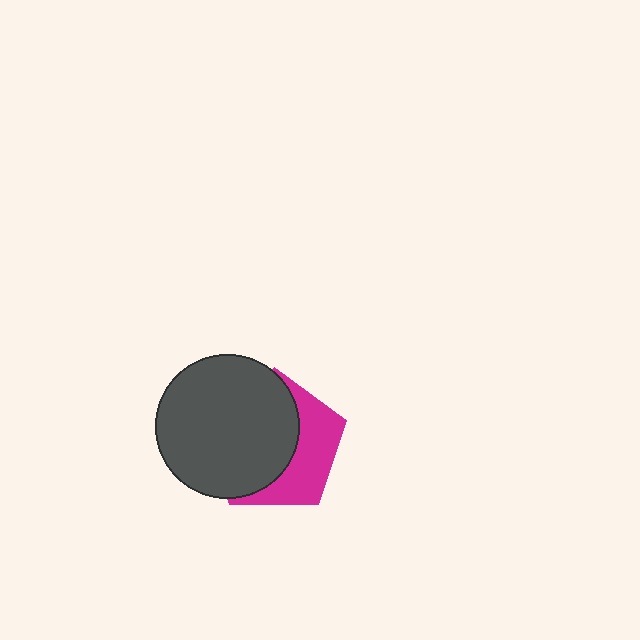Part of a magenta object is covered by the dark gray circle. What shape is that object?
It is a pentagon.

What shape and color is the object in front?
The object in front is a dark gray circle.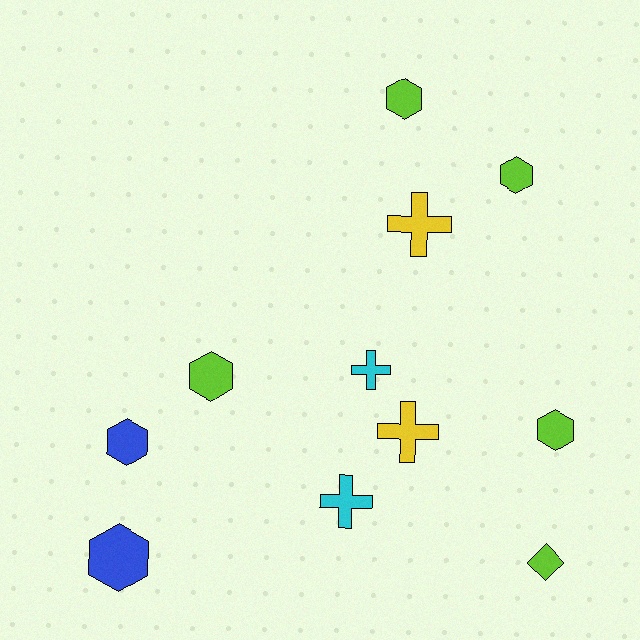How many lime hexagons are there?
There are 4 lime hexagons.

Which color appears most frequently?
Lime, with 5 objects.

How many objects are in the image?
There are 11 objects.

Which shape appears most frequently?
Hexagon, with 6 objects.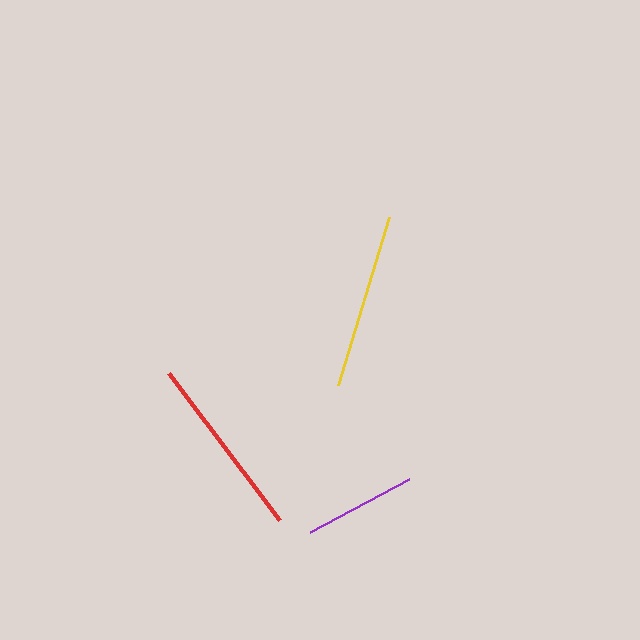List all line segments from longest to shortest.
From longest to shortest: red, yellow, purple.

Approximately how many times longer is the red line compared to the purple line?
The red line is approximately 1.6 times the length of the purple line.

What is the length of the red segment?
The red segment is approximately 184 pixels long.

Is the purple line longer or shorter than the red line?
The red line is longer than the purple line.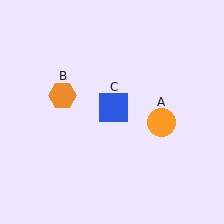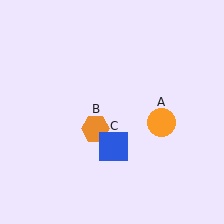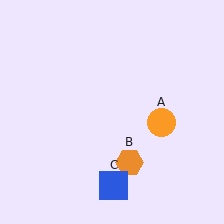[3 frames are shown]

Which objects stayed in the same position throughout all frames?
Orange circle (object A) remained stationary.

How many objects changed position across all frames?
2 objects changed position: orange hexagon (object B), blue square (object C).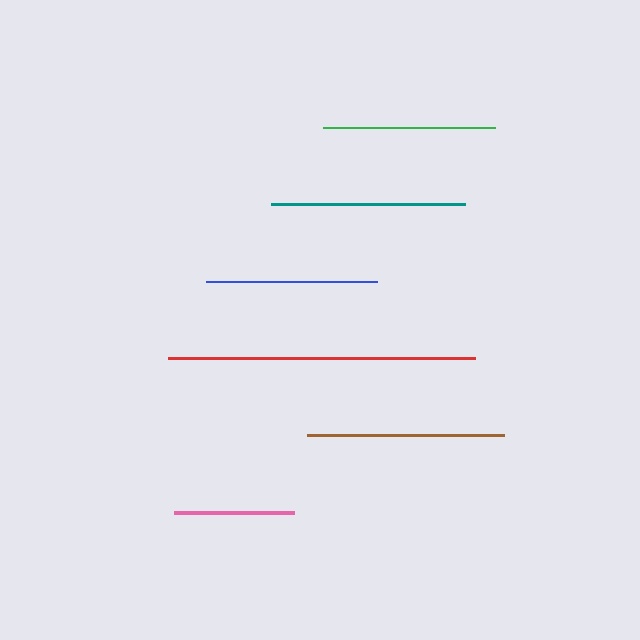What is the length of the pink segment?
The pink segment is approximately 120 pixels long.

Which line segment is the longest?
The red line is the longest at approximately 308 pixels.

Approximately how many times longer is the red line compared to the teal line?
The red line is approximately 1.6 times the length of the teal line.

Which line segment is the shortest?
The pink line is the shortest at approximately 120 pixels.